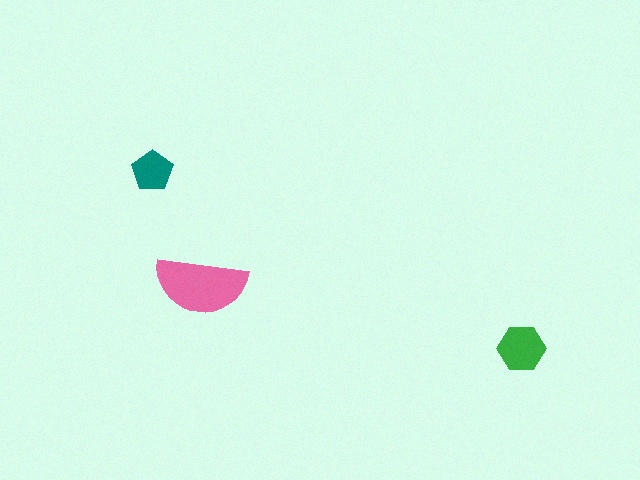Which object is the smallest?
The teal pentagon.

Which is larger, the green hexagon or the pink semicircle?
The pink semicircle.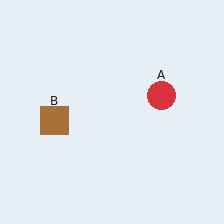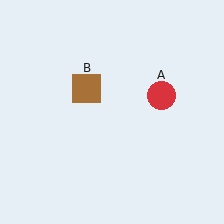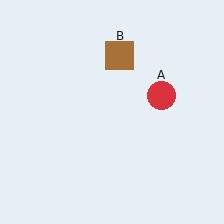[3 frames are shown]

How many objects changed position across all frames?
1 object changed position: brown square (object B).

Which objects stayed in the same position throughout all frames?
Red circle (object A) remained stationary.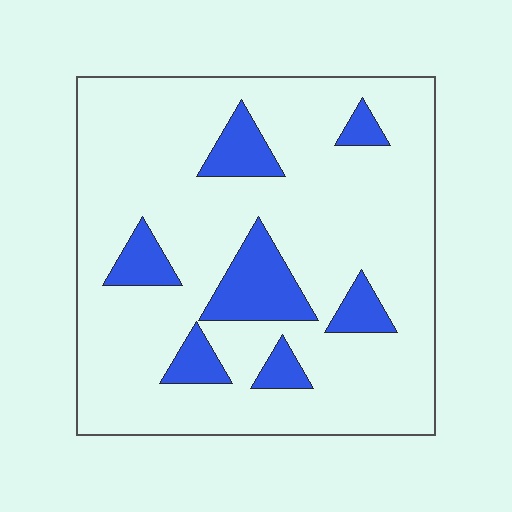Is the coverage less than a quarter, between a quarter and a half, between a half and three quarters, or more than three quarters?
Less than a quarter.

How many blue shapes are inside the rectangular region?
7.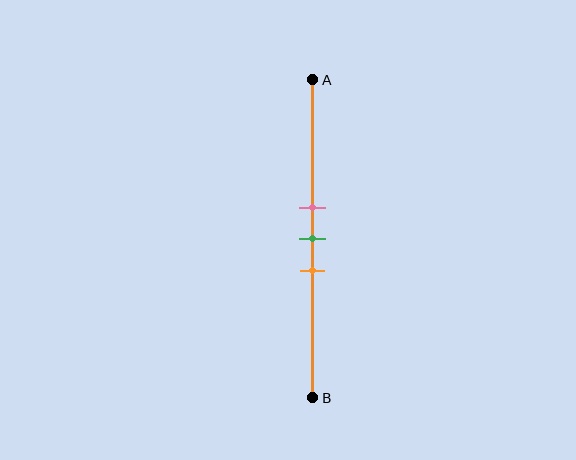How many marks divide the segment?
There are 3 marks dividing the segment.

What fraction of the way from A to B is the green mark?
The green mark is approximately 50% (0.5) of the way from A to B.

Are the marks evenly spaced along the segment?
Yes, the marks are approximately evenly spaced.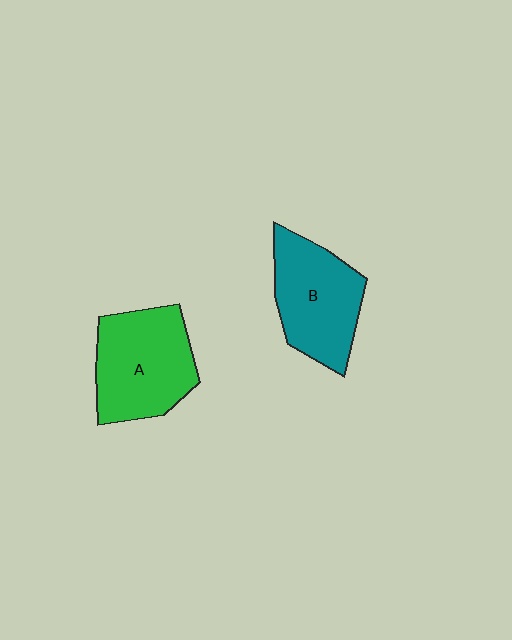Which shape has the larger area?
Shape A (green).